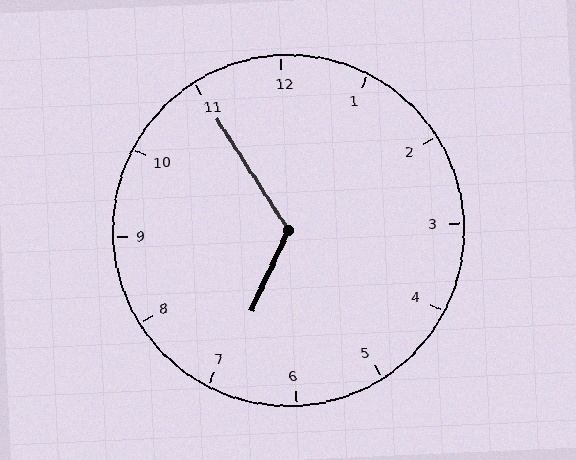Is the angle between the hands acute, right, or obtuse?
It is obtuse.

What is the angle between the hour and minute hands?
Approximately 122 degrees.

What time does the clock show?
6:55.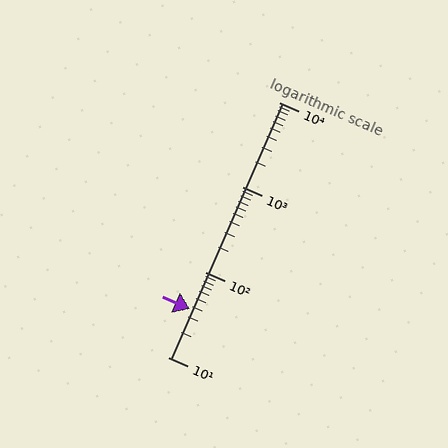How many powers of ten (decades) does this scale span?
The scale spans 3 decades, from 10 to 10000.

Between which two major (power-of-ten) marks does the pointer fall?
The pointer is between 10 and 100.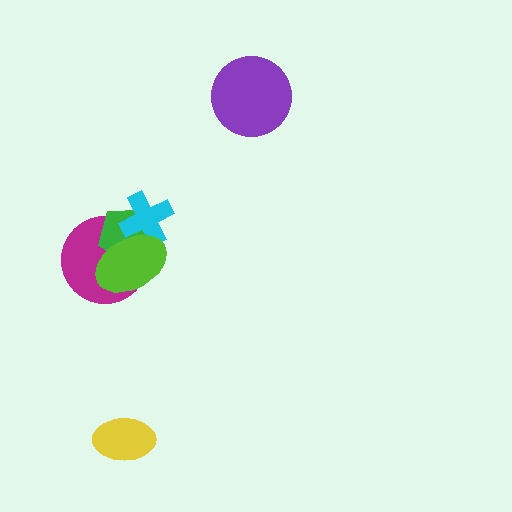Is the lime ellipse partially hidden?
No, no other shape covers it.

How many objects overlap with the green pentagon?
3 objects overlap with the green pentagon.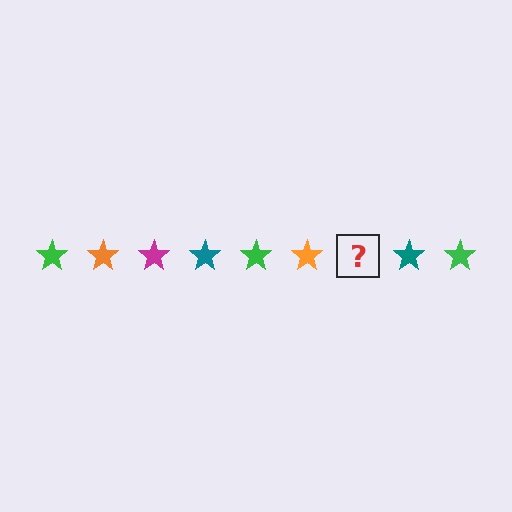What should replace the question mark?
The question mark should be replaced with a magenta star.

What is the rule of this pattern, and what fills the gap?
The rule is that the pattern cycles through green, orange, magenta, teal stars. The gap should be filled with a magenta star.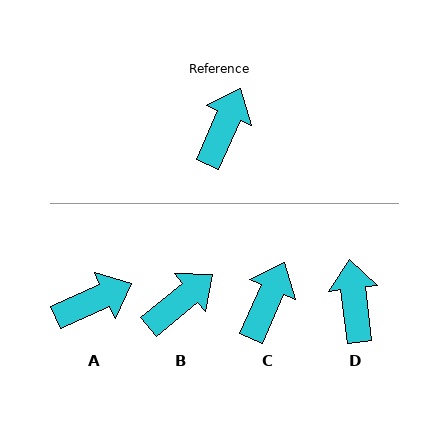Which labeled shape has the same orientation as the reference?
C.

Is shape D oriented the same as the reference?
No, it is off by about 31 degrees.